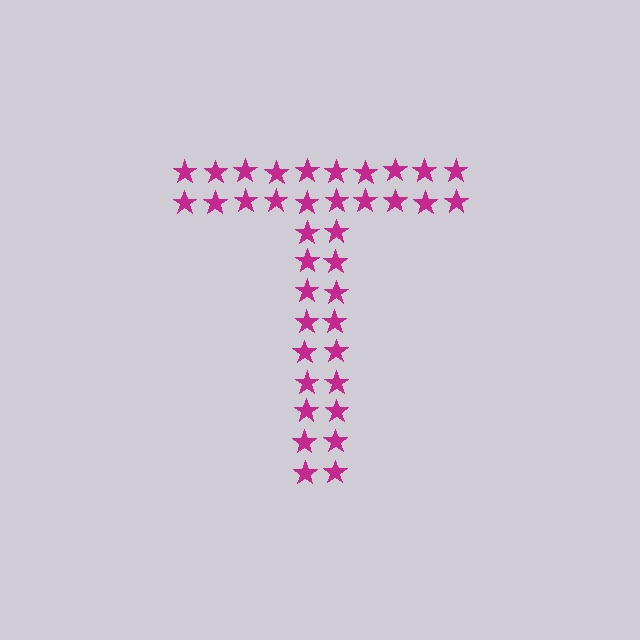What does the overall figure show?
The overall figure shows the letter T.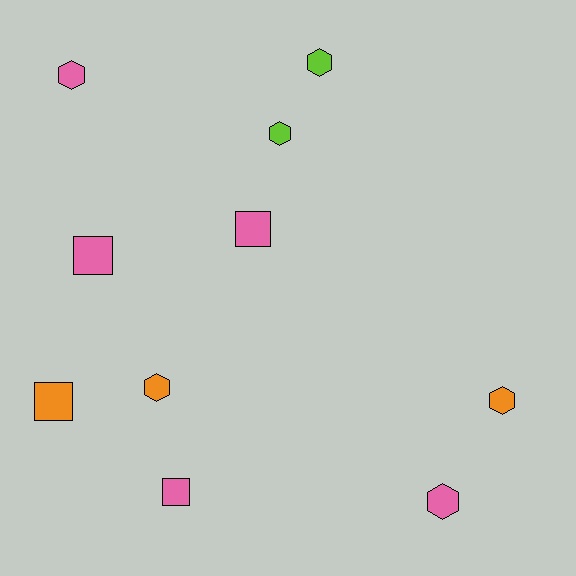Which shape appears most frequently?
Hexagon, with 6 objects.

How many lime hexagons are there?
There are 2 lime hexagons.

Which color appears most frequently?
Pink, with 5 objects.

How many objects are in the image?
There are 10 objects.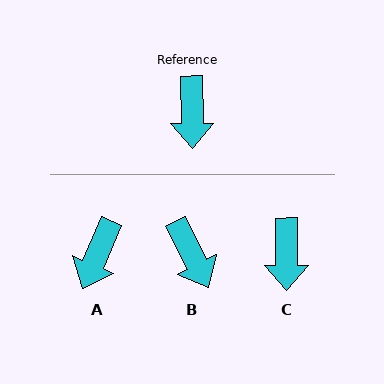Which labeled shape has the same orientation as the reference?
C.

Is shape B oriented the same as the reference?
No, it is off by about 27 degrees.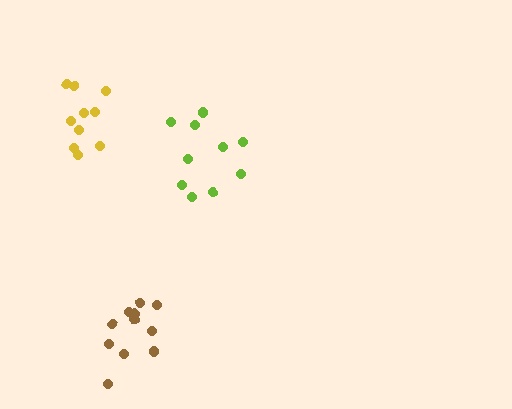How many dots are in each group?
Group 1: 10 dots, Group 2: 10 dots, Group 3: 11 dots (31 total).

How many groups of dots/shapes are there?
There are 3 groups.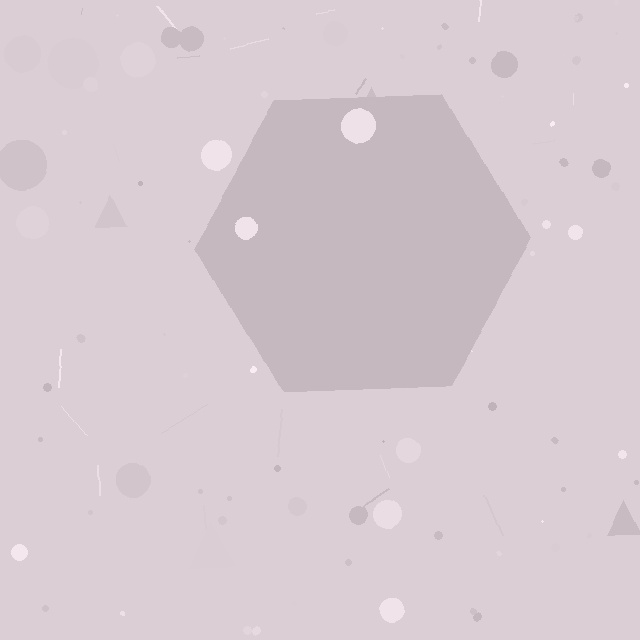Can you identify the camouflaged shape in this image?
The camouflaged shape is a hexagon.